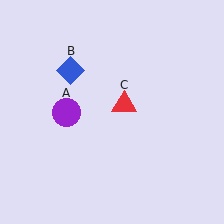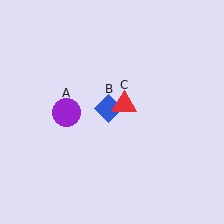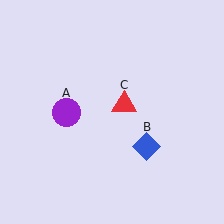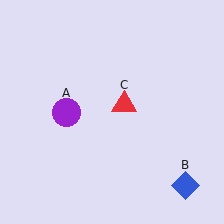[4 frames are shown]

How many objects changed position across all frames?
1 object changed position: blue diamond (object B).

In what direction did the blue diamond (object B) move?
The blue diamond (object B) moved down and to the right.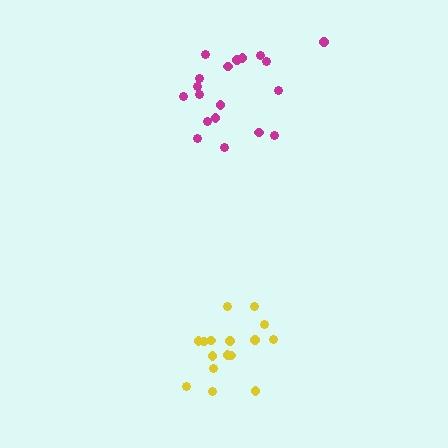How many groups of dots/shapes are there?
There are 2 groups.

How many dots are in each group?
Group 1: 19 dots, Group 2: 16 dots (35 total).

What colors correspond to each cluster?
The clusters are colored: magenta, yellow.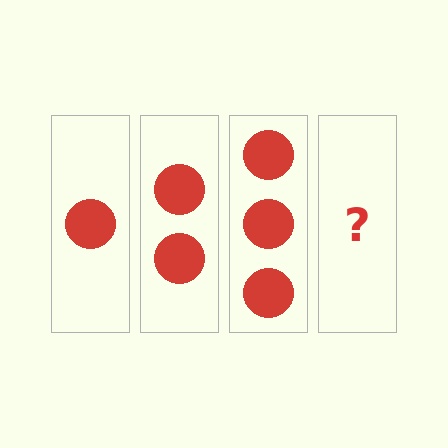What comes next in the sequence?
The next element should be 4 circles.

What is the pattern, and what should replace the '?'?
The pattern is that each step adds one more circle. The '?' should be 4 circles.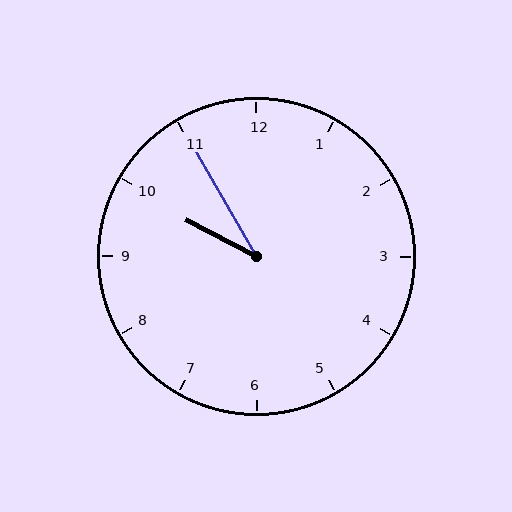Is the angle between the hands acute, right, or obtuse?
It is acute.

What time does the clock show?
9:55.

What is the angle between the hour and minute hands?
Approximately 32 degrees.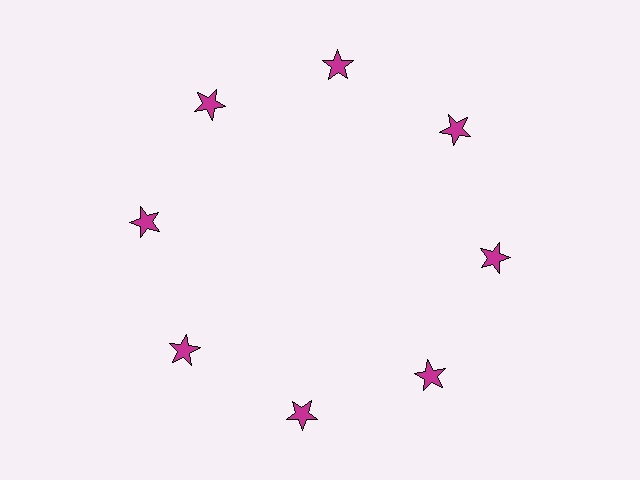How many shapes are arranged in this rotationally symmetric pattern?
There are 8 shapes, arranged in 8 groups of 1.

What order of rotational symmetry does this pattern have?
This pattern has 8-fold rotational symmetry.